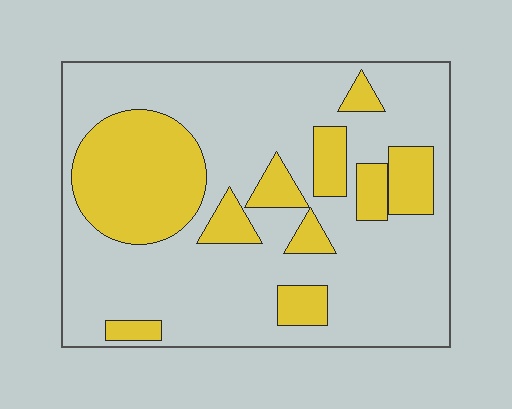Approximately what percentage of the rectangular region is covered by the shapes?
Approximately 30%.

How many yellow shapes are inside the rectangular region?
10.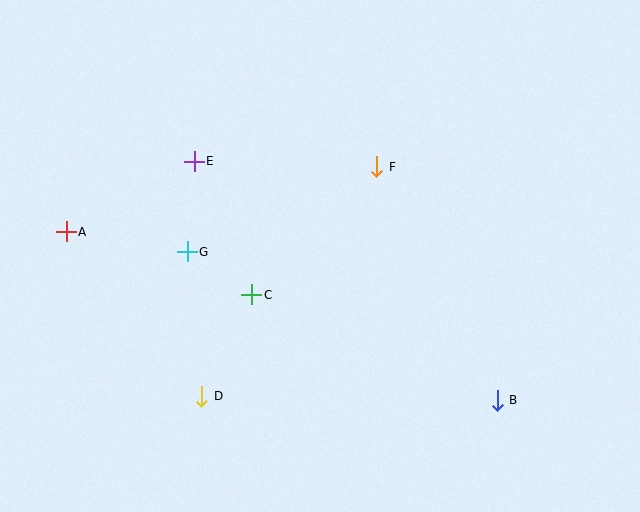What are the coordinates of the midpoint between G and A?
The midpoint between G and A is at (127, 242).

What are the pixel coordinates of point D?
Point D is at (202, 396).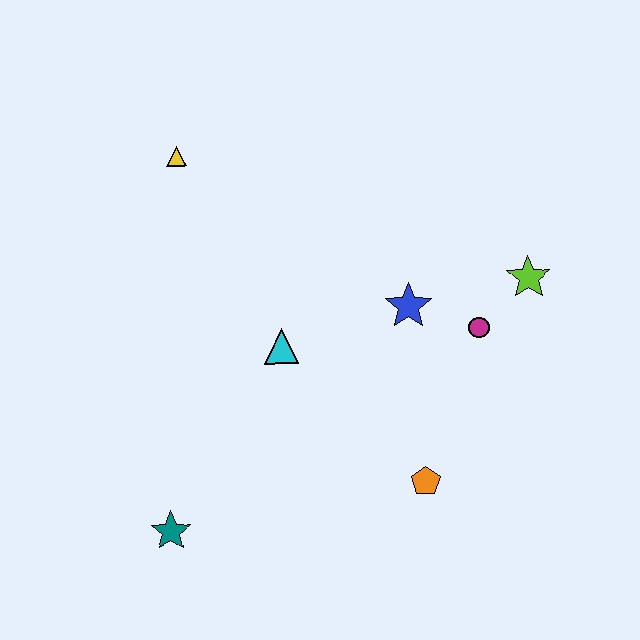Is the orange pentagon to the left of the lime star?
Yes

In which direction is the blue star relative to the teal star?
The blue star is to the right of the teal star.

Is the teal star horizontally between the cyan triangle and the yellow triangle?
No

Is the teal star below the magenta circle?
Yes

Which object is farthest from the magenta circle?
The teal star is farthest from the magenta circle.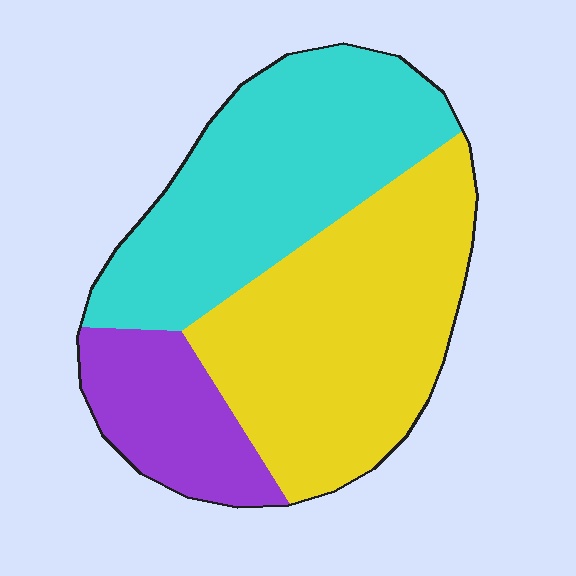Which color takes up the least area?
Purple, at roughly 15%.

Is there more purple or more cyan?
Cyan.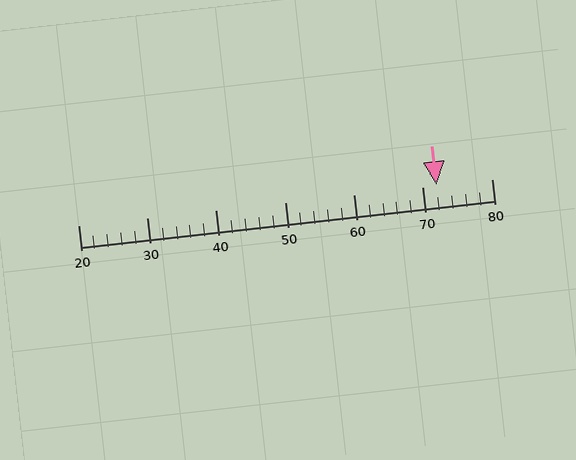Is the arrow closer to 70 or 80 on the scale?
The arrow is closer to 70.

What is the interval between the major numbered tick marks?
The major tick marks are spaced 10 units apart.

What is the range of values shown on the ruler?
The ruler shows values from 20 to 80.